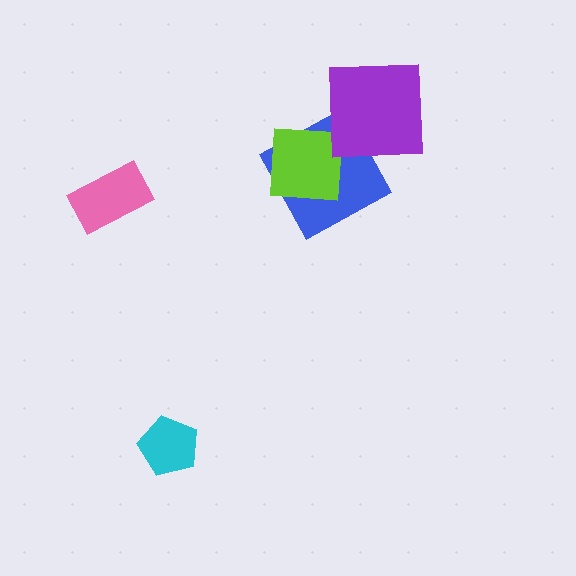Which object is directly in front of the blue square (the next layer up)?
The lime square is directly in front of the blue square.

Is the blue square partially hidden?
Yes, it is partially covered by another shape.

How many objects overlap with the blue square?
2 objects overlap with the blue square.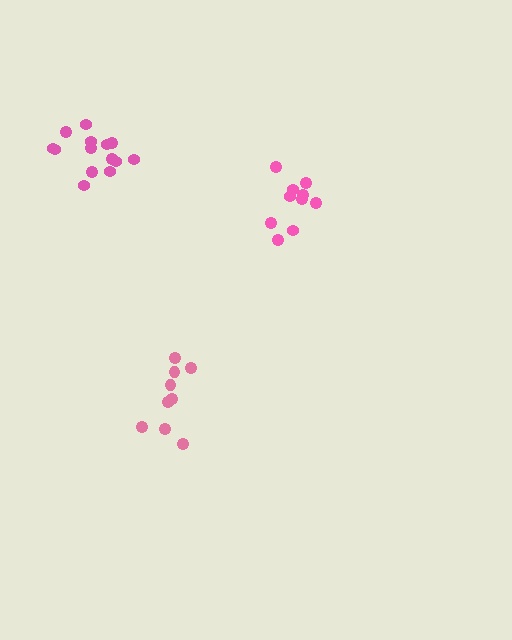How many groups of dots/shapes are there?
There are 3 groups.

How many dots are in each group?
Group 1: 10 dots, Group 2: 9 dots, Group 3: 14 dots (33 total).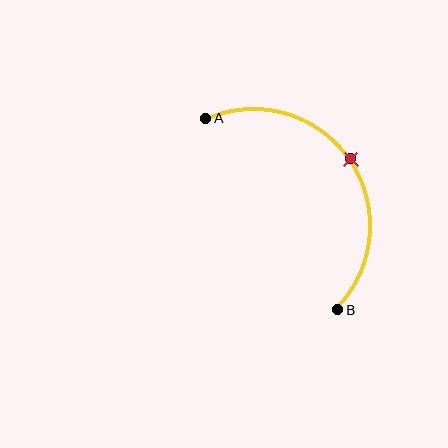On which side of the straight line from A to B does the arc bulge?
The arc bulges above and to the right of the straight line connecting A and B.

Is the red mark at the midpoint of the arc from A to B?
Yes. The red mark lies on the arc at equal arc-length from both A and B — it is the arc midpoint.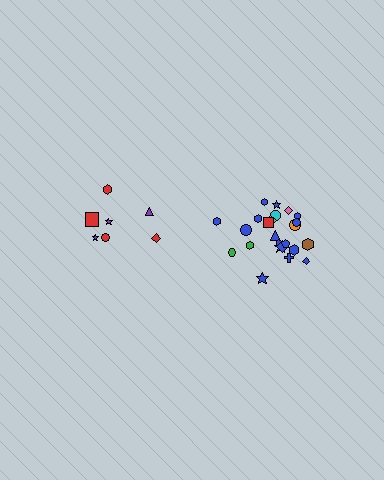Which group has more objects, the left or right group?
The right group.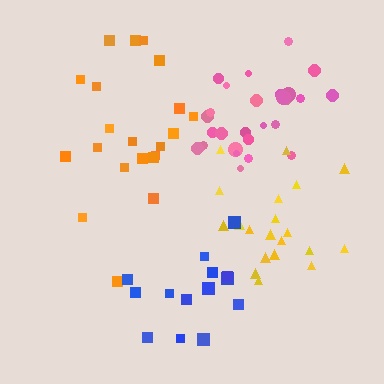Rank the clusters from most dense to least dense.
pink, blue, yellow, orange.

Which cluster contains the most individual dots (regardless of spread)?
Pink (27).